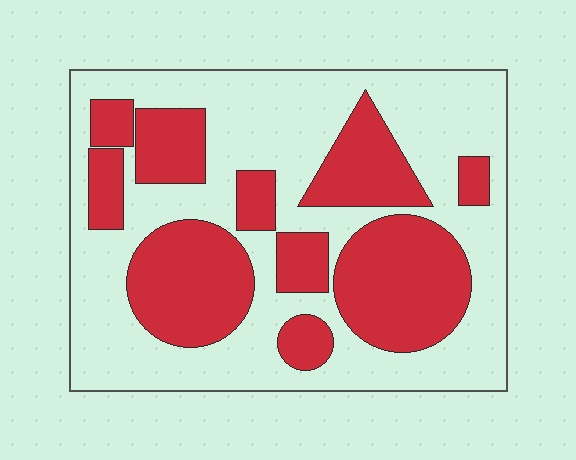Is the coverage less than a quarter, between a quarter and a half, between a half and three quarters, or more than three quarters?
Between a quarter and a half.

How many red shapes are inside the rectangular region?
10.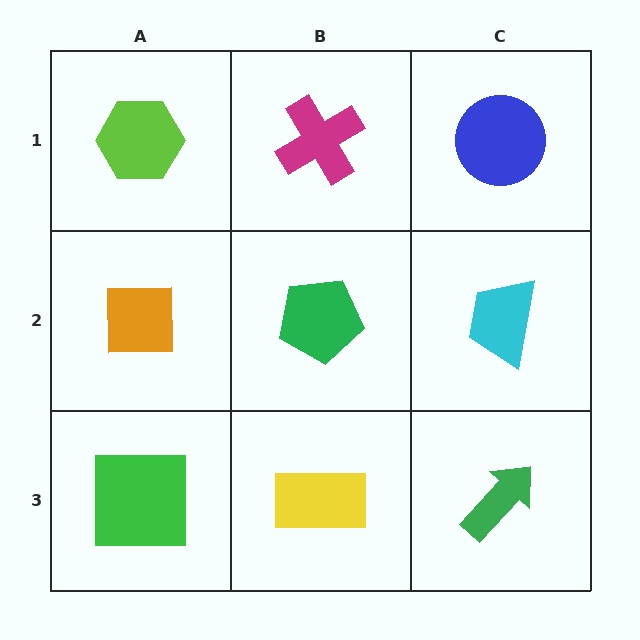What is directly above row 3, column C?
A cyan trapezoid.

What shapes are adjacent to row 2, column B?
A magenta cross (row 1, column B), a yellow rectangle (row 3, column B), an orange square (row 2, column A), a cyan trapezoid (row 2, column C).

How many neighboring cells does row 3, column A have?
2.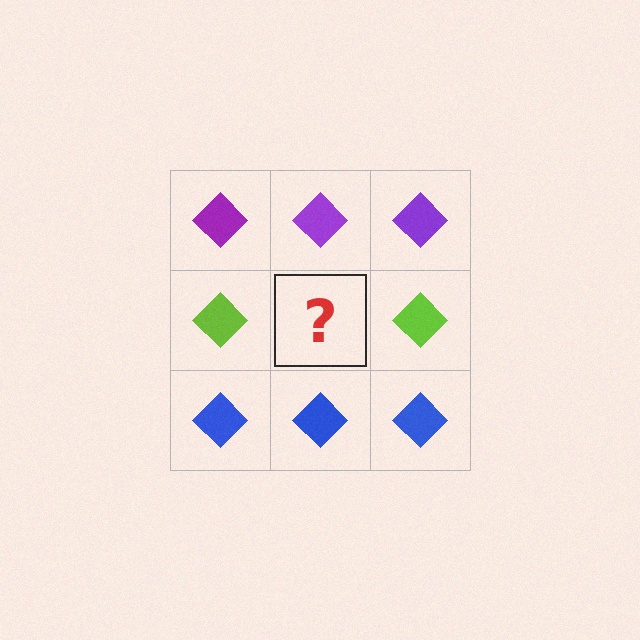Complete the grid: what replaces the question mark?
The question mark should be replaced with a lime diamond.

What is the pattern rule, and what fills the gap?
The rule is that each row has a consistent color. The gap should be filled with a lime diamond.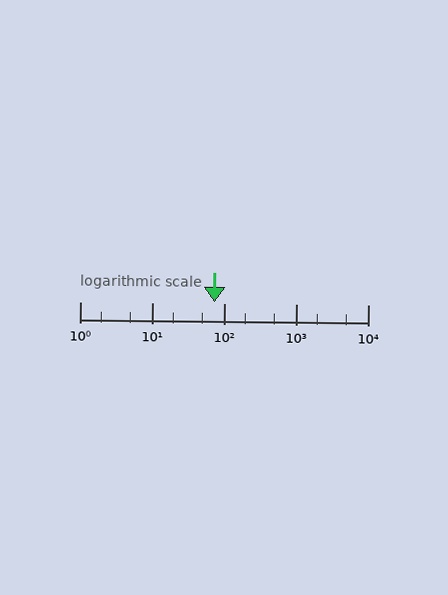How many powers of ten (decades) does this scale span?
The scale spans 4 decades, from 1 to 10000.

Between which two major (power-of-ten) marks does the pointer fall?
The pointer is between 10 and 100.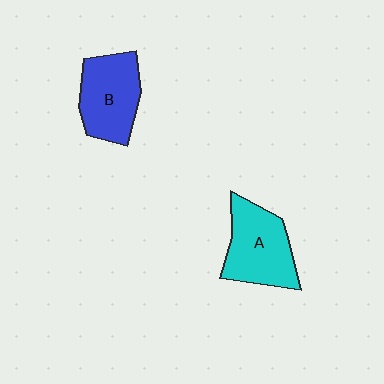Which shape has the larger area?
Shape A (cyan).